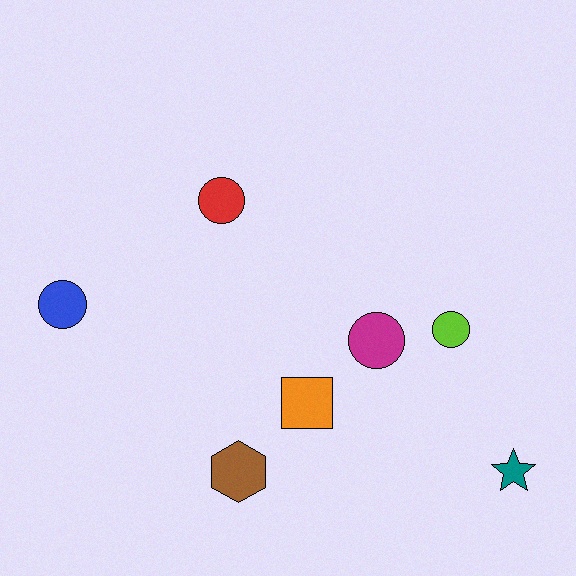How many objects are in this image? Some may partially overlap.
There are 7 objects.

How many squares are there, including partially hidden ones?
There is 1 square.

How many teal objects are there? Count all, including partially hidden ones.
There is 1 teal object.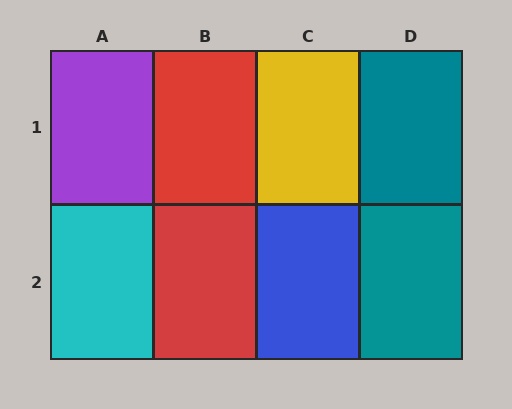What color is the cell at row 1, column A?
Purple.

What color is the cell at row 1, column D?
Teal.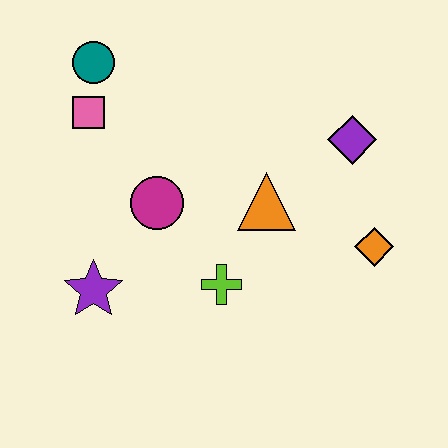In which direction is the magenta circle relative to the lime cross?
The magenta circle is above the lime cross.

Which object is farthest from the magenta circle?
The orange diamond is farthest from the magenta circle.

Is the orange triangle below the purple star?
No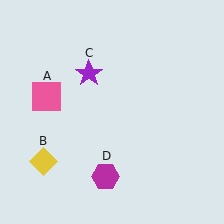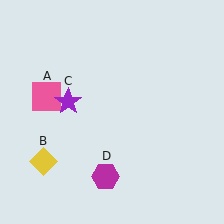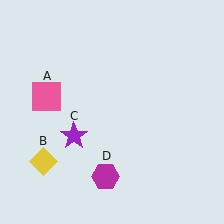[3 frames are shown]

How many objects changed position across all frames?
1 object changed position: purple star (object C).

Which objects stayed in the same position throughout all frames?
Pink square (object A) and yellow diamond (object B) and magenta hexagon (object D) remained stationary.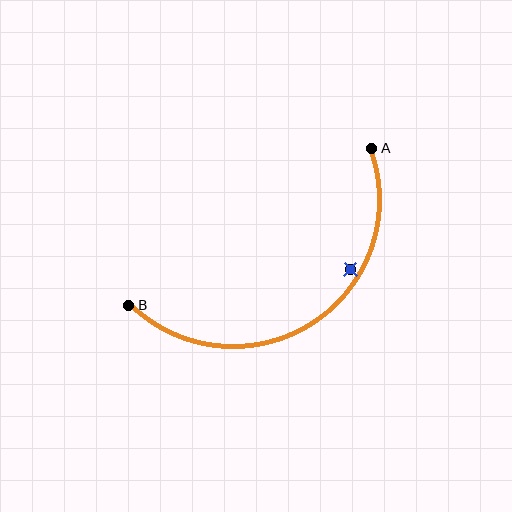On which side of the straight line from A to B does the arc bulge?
The arc bulges below the straight line connecting A and B.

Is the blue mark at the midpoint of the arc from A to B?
No — the blue mark does not lie on the arc at all. It sits slightly inside the curve.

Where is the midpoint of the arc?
The arc midpoint is the point on the curve farthest from the straight line joining A and B. It sits below that line.